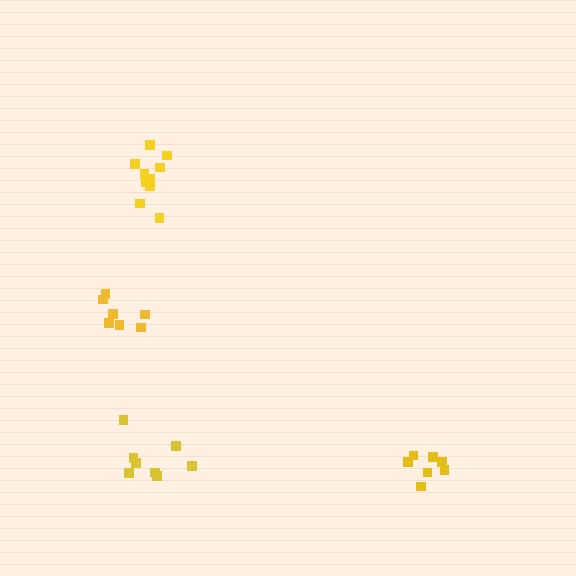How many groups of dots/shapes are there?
There are 4 groups.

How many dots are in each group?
Group 1: 8 dots, Group 2: 10 dots, Group 3: 7 dots, Group 4: 8 dots (33 total).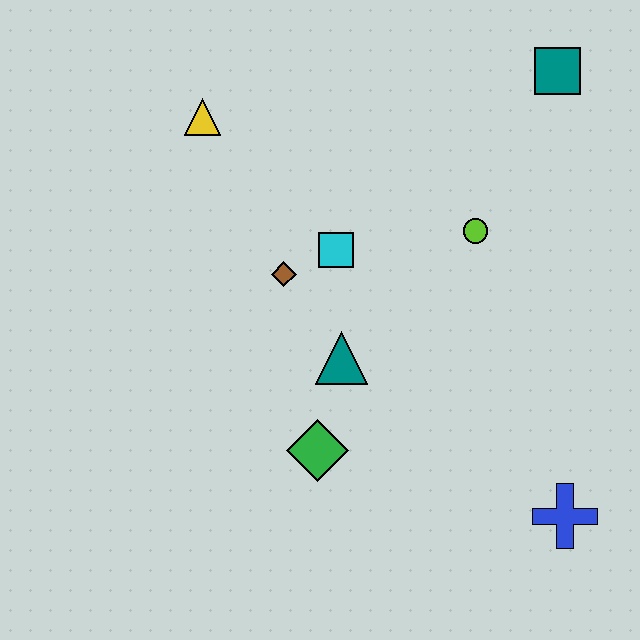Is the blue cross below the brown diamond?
Yes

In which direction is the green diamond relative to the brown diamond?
The green diamond is below the brown diamond.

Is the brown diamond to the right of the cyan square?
No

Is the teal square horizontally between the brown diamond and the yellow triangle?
No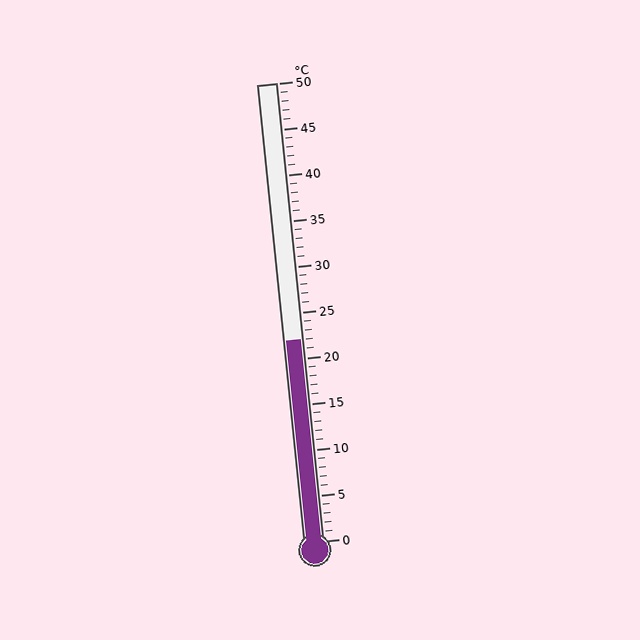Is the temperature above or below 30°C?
The temperature is below 30°C.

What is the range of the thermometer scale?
The thermometer scale ranges from 0°C to 50°C.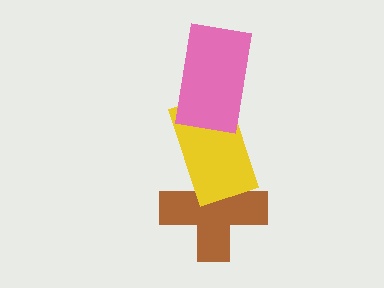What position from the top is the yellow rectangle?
The yellow rectangle is 2nd from the top.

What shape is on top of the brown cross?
The yellow rectangle is on top of the brown cross.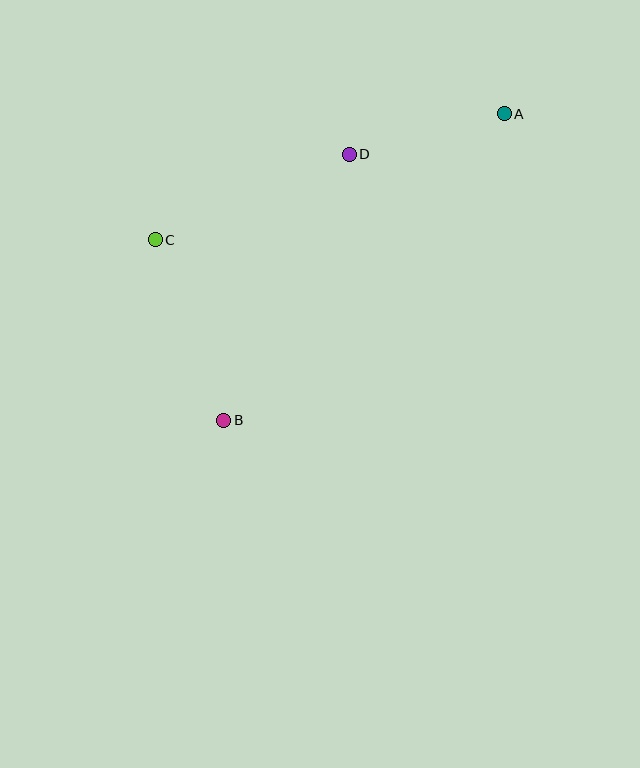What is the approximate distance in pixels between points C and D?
The distance between C and D is approximately 212 pixels.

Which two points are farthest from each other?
Points A and B are farthest from each other.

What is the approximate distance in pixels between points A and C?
The distance between A and C is approximately 371 pixels.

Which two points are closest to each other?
Points A and D are closest to each other.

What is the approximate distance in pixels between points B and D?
The distance between B and D is approximately 294 pixels.